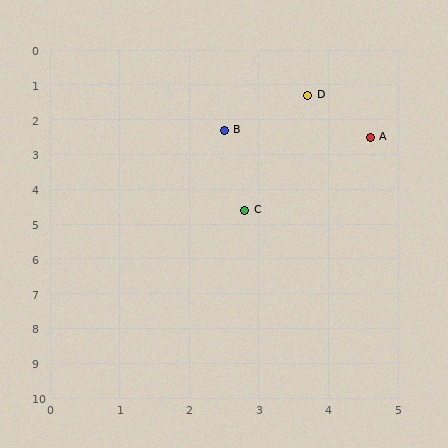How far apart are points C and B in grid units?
Points C and B are about 2.3 grid units apart.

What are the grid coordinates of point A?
Point A is at approximately (4.6, 2.5).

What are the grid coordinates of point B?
Point B is at approximately (2.5, 2.3).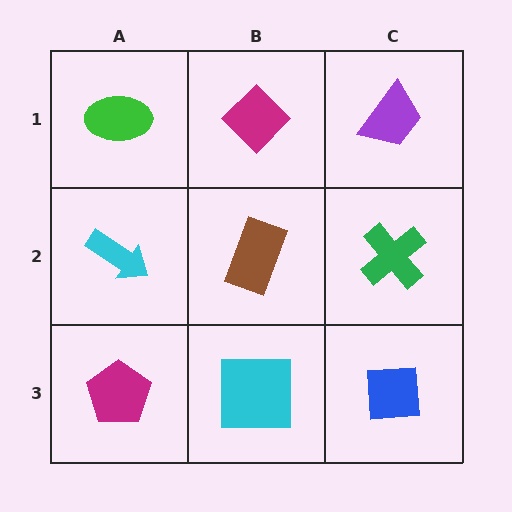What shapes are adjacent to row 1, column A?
A cyan arrow (row 2, column A), a magenta diamond (row 1, column B).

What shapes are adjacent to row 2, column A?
A green ellipse (row 1, column A), a magenta pentagon (row 3, column A), a brown rectangle (row 2, column B).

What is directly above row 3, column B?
A brown rectangle.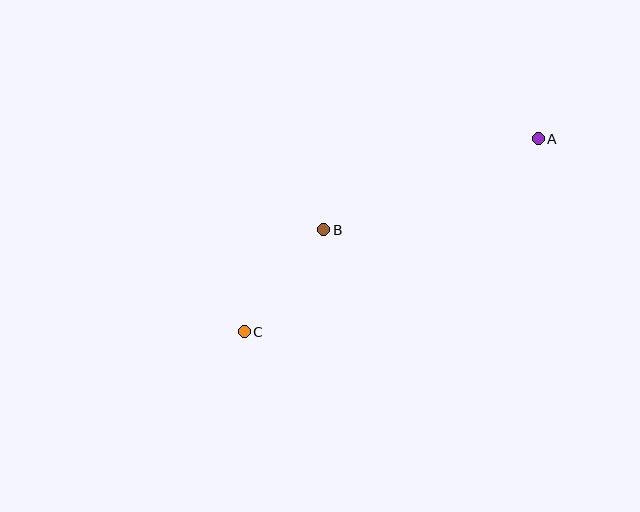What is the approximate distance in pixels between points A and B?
The distance between A and B is approximately 233 pixels.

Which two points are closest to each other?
Points B and C are closest to each other.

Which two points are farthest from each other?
Points A and C are farthest from each other.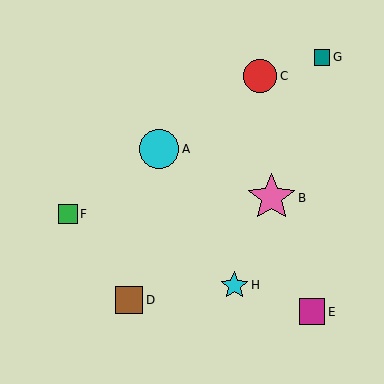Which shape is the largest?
The pink star (labeled B) is the largest.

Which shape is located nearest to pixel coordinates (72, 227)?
The green square (labeled F) at (68, 214) is nearest to that location.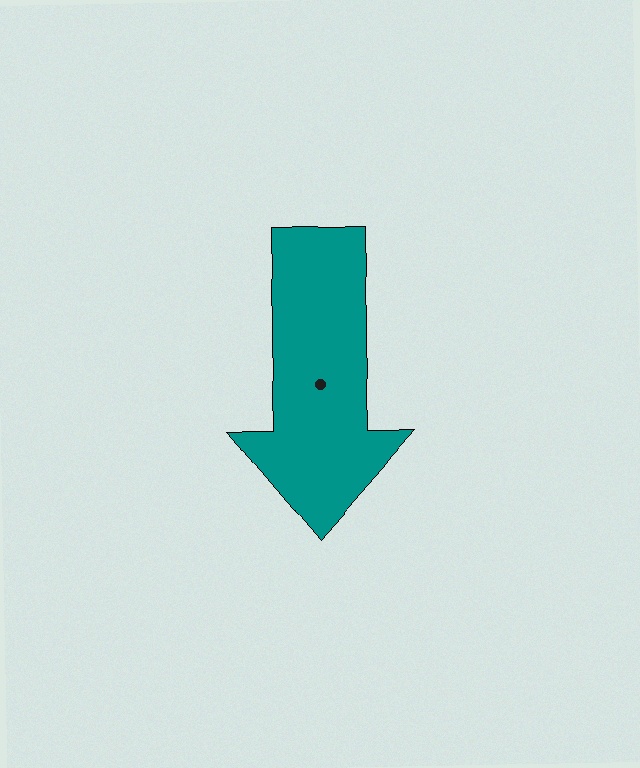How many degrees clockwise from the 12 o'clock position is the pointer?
Approximately 180 degrees.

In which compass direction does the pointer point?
South.